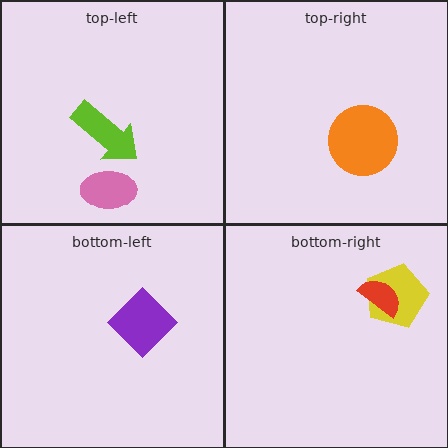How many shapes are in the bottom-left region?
1.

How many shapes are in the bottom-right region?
2.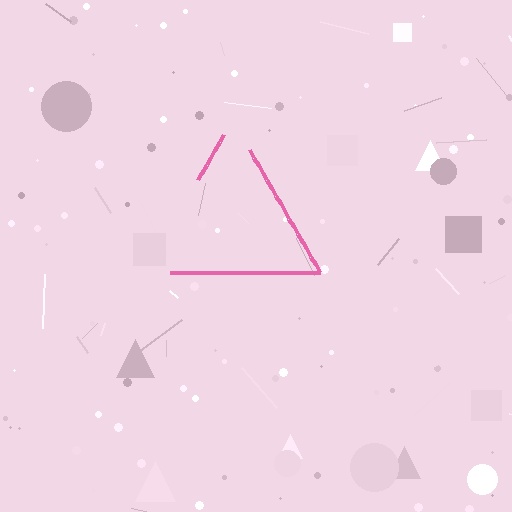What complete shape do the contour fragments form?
The contour fragments form a triangle.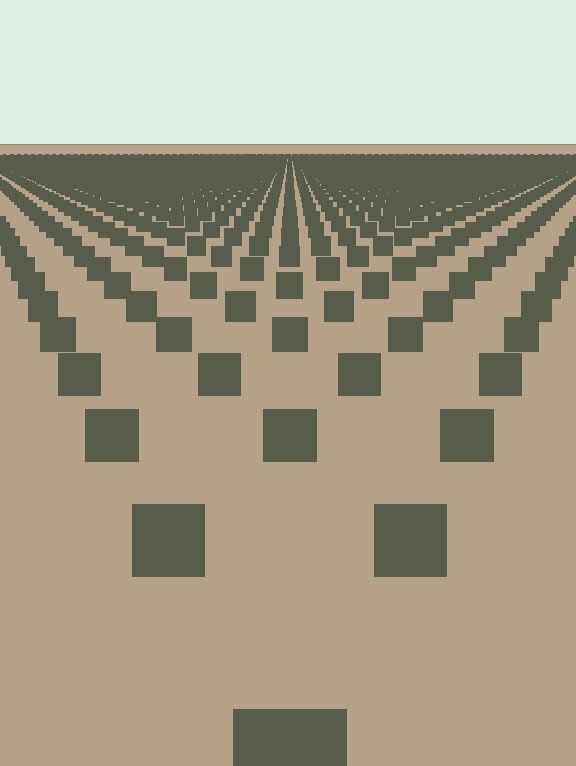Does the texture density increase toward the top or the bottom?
Density increases toward the top.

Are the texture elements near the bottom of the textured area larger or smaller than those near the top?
Larger. Near the bottom, elements are closer to the viewer and appear at a bigger on-screen size.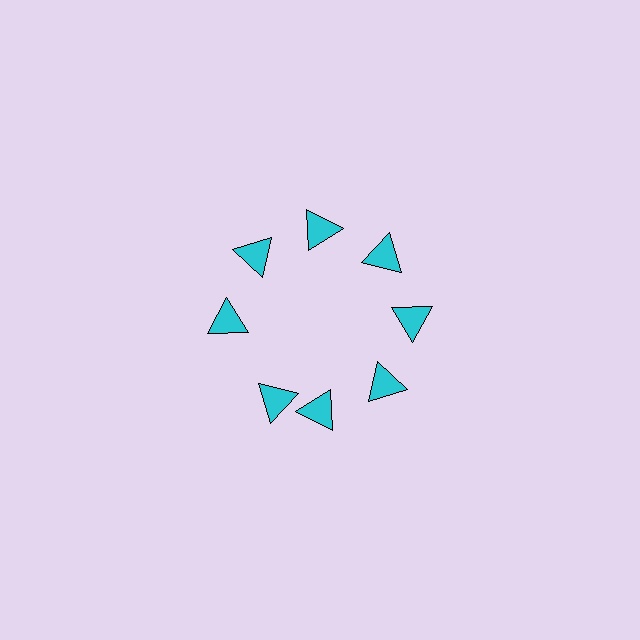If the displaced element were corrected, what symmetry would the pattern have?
It would have 8-fold rotational symmetry — the pattern would map onto itself every 45 degrees.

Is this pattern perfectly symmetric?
No. The 8 cyan triangles are arranged in a ring, but one element near the 8 o'clock position is rotated out of alignment along the ring, breaking the 8-fold rotational symmetry.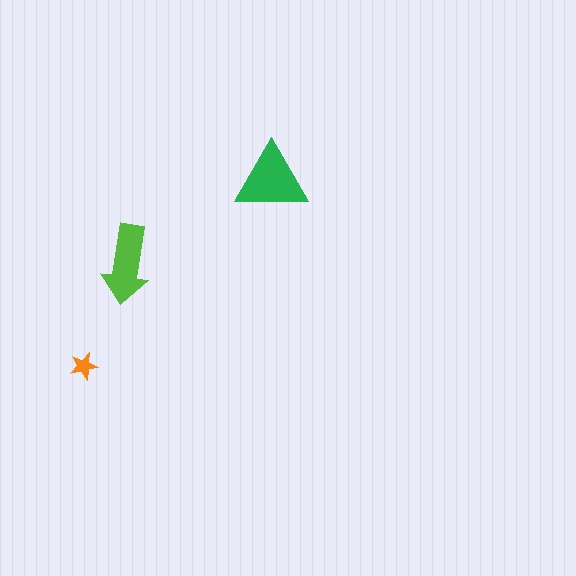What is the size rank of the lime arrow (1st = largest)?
2nd.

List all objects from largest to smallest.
The green triangle, the lime arrow, the orange star.